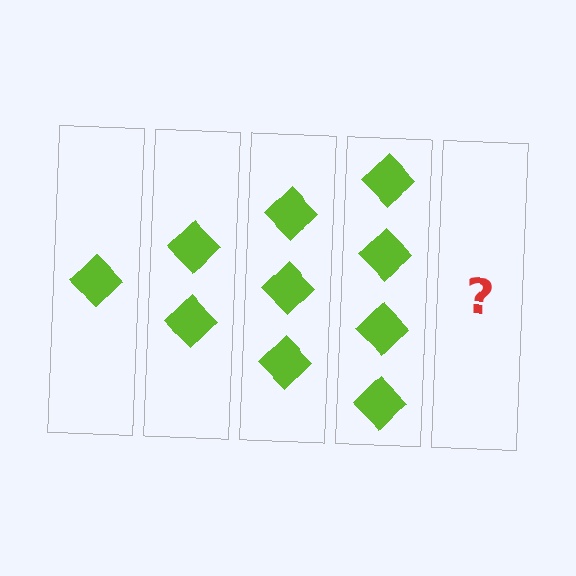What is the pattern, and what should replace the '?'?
The pattern is that each step adds one more diamond. The '?' should be 5 diamonds.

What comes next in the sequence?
The next element should be 5 diamonds.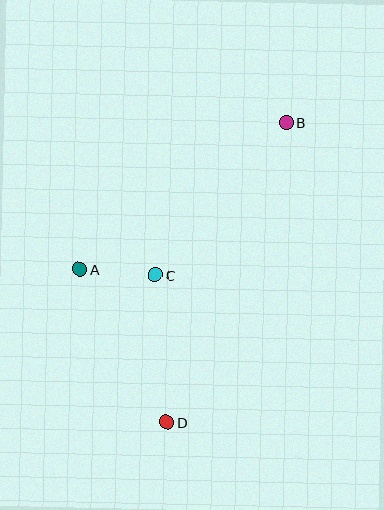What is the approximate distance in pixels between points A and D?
The distance between A and D is approximately 176 pixels.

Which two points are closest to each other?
Points A and C are closest to each other.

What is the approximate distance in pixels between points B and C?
The distance between B and C is approximately 200 pixels.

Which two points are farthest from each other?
Points B and D are farthest from each other.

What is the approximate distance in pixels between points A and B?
The distance between A and B is approximately 253 pixels.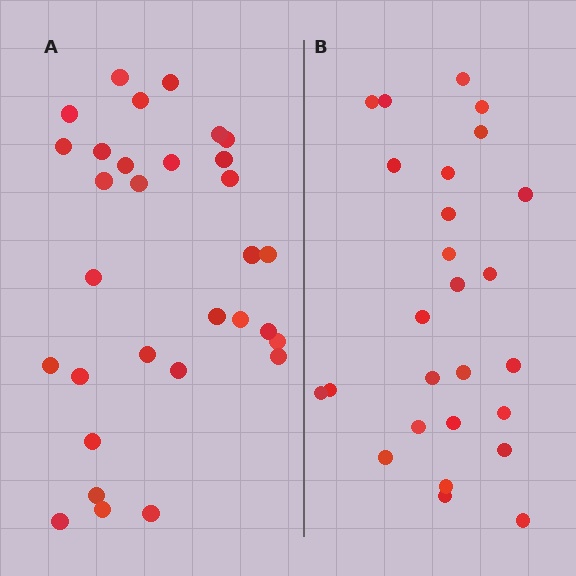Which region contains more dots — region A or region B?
Region A (the left region) has more dots.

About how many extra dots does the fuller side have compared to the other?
Region A has about 5 more dots than region B.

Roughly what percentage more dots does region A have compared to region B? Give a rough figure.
About 20% more.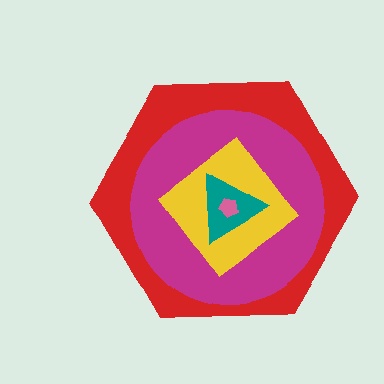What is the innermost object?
The pink pentagon.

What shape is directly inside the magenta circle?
The yellow diamond.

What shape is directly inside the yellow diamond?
The teal triangle.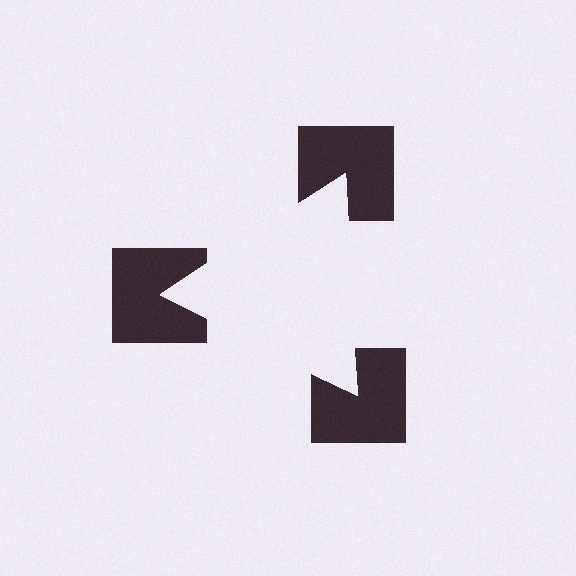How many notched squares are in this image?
There are 3 — one at each vertex of the illusory triangle.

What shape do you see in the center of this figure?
An illusory triangle — its edges are inferred from the aligned wedge cuts in the notched squares, not physically drawn.